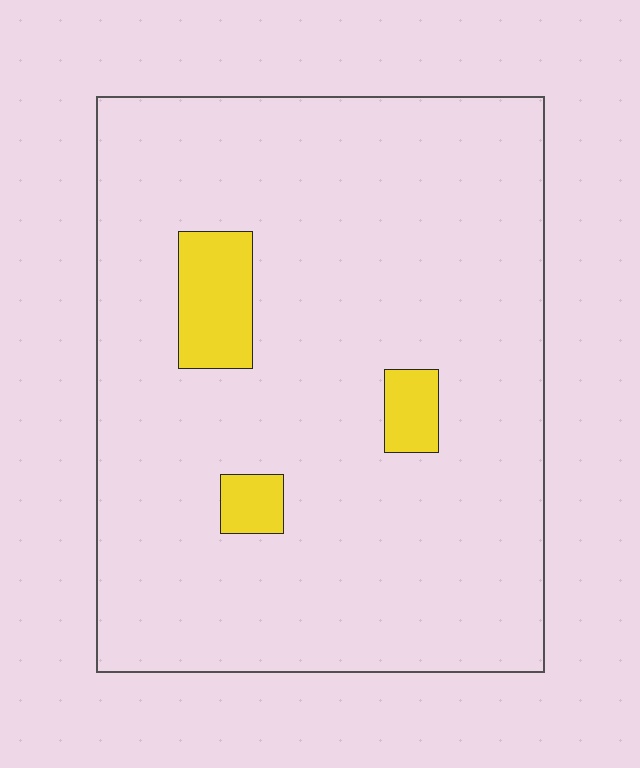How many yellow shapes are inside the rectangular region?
3.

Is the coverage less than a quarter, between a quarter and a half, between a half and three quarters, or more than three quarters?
Less than a quarter.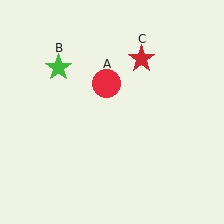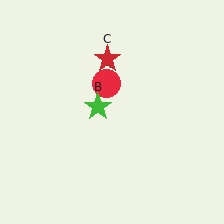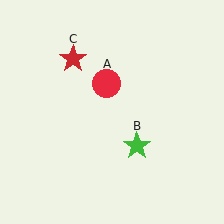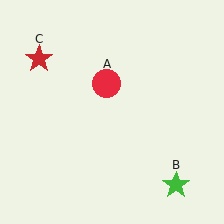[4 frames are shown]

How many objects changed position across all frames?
2 objects changed position: green star (object B), red star (object C).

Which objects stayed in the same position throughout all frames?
Red circle (object A) remained stationary.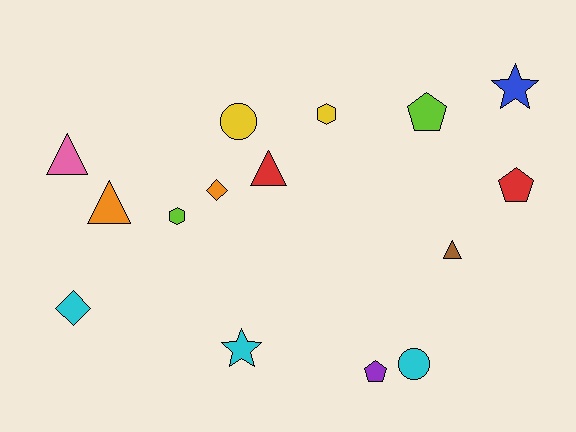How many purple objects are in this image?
There is 1 purple object.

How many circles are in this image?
There are 2 circles.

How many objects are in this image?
There are 15 objects.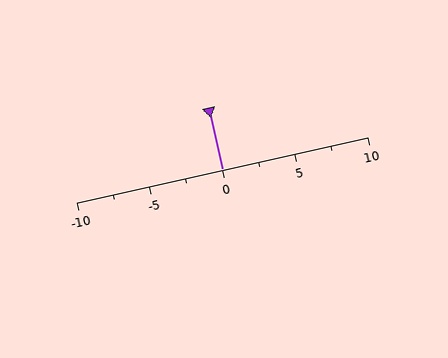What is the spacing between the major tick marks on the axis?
The major ticks are spaced 5 apart.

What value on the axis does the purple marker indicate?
The marker indicates approximately 0.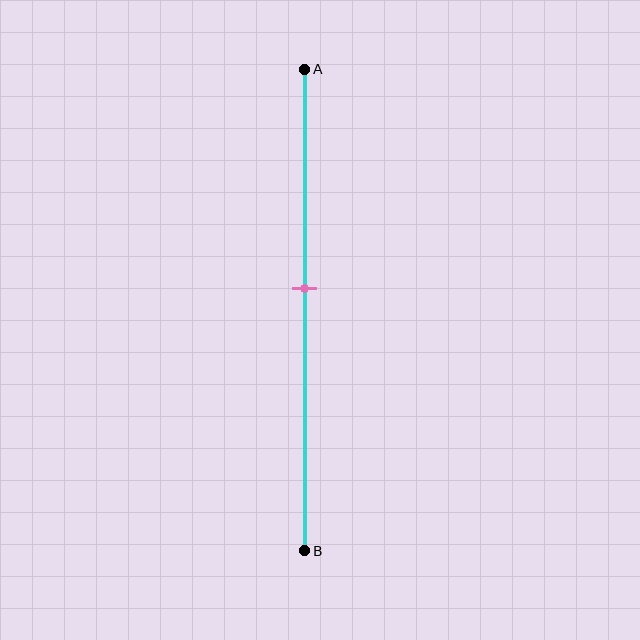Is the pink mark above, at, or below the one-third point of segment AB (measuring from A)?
The pink mark is below the one-third point of segment AB.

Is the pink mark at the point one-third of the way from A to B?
No, the mark is at about 45% from A, not at the 33% one-third point.